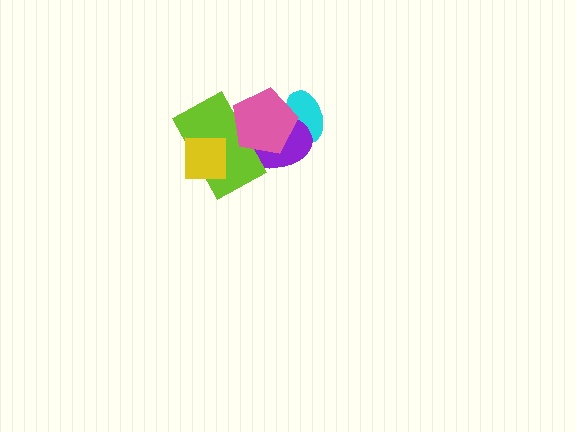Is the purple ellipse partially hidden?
Yes, it is partially covered by another shape.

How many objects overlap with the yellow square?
1 object overlaps with the yellow square.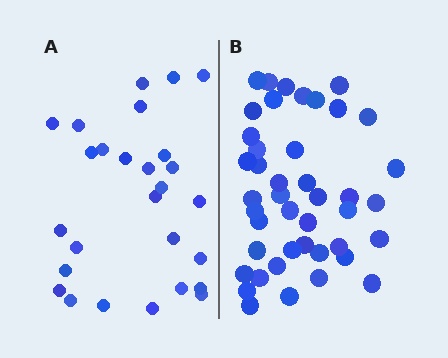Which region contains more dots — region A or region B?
Region B (the right region) has more dots.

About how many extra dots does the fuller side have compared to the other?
Region B has approximately 15 more dots than region A.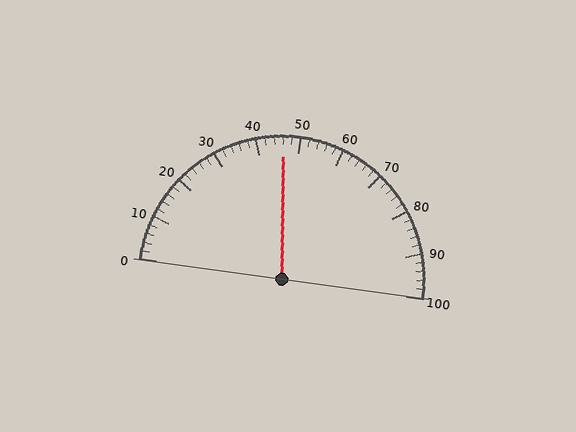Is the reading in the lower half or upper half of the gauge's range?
The reading is in the lower half of the range (0 to 100).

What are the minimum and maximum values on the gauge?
The gauge ranges from 0 to 100.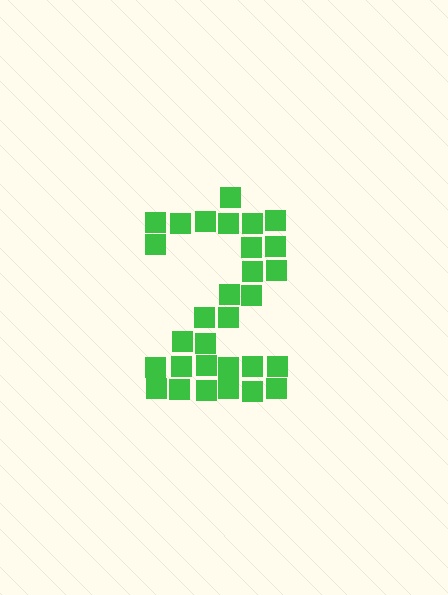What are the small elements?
The small elements are squares.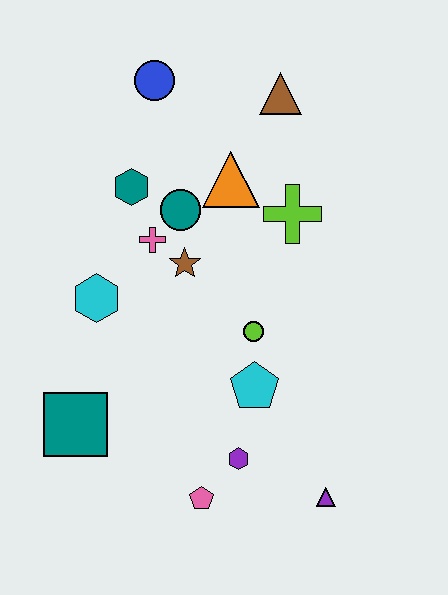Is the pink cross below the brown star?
No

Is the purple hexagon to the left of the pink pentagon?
No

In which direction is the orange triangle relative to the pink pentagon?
The orange triangle is above the pink pentagon.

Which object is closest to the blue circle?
The teal hexagon is closest to the blue circle.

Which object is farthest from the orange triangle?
The purple triangle is farthest from the orange triangle.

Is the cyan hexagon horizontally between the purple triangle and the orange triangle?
No